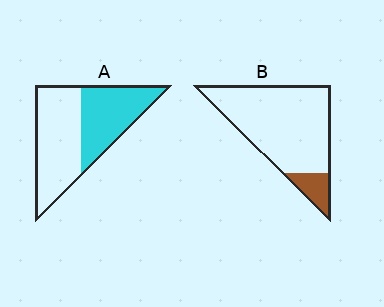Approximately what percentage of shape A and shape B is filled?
A is approximately 45% and B is approximately 15%.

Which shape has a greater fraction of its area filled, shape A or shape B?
Shape A.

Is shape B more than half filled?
No.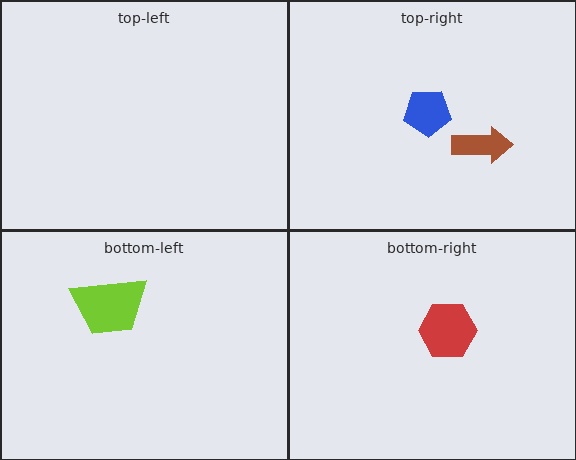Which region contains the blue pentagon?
The top-right region.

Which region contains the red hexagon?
The bottom-right region.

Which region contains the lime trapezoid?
The bottom-left region.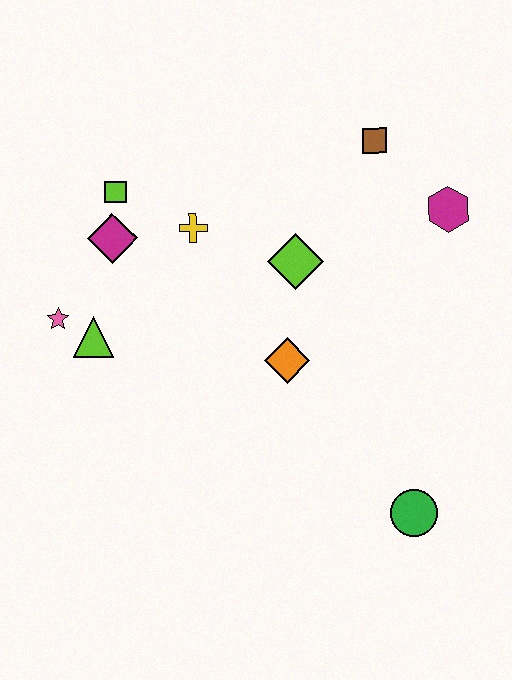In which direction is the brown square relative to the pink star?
The brown square is to the right of the pink star.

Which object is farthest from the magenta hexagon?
The pink star is farthest from the magenta hexagon.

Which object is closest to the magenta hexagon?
The brown square is closest to the magenta hexagon.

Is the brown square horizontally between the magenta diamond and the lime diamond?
No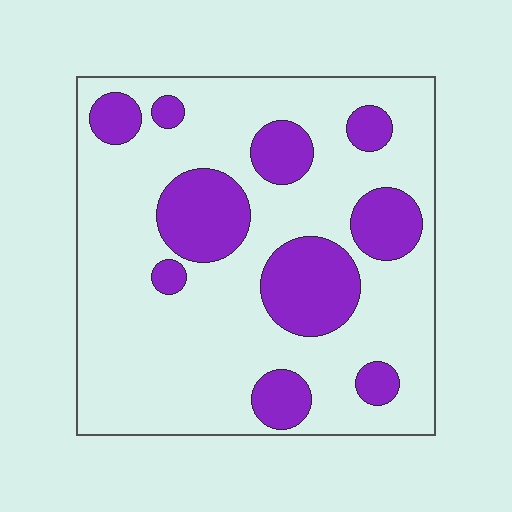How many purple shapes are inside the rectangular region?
10.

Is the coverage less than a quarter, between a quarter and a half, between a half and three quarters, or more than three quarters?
Between a quarter and a half.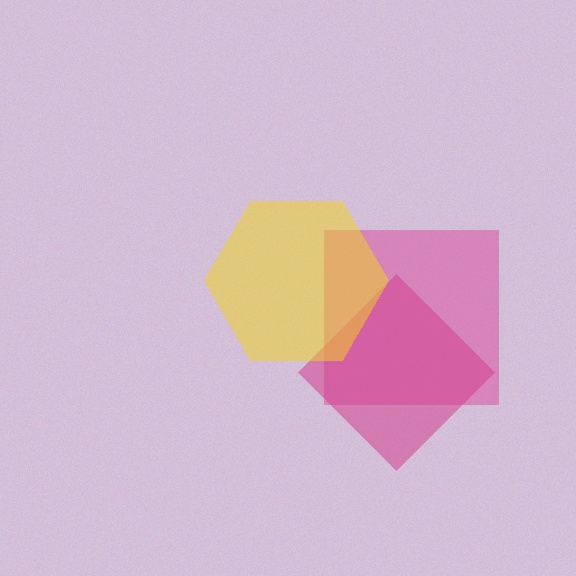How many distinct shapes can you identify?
There are 3 distinct shapes: a pink square, a magenta diamond, a yellow hexagon.